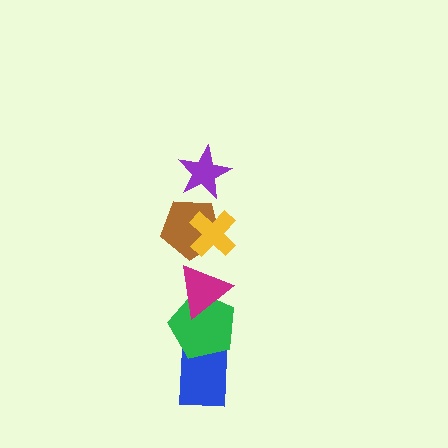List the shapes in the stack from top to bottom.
From top to bottom: the purple star, the yellow cross, the brown pentagon, the magenta triangle, the green pentagon, the blue rectangle.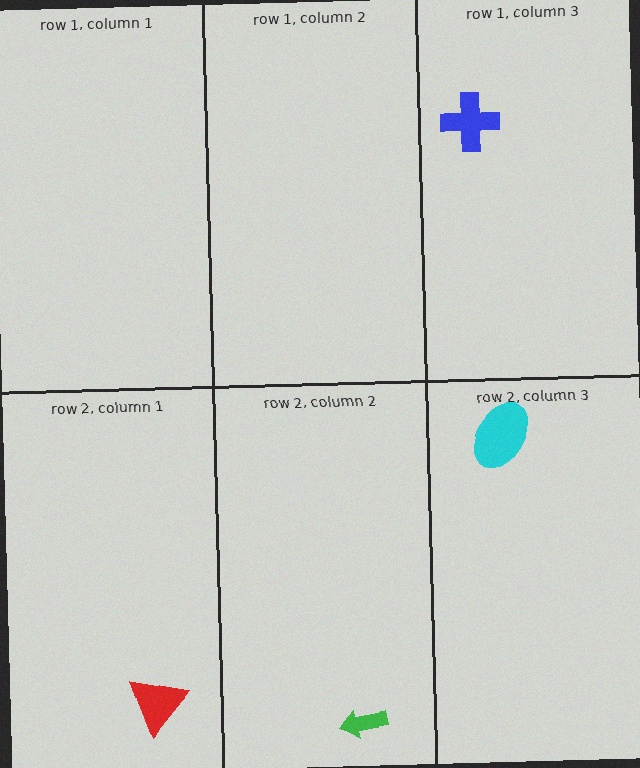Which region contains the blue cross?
The row 1, column 3 region.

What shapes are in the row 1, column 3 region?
The blue cross.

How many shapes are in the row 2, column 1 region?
1.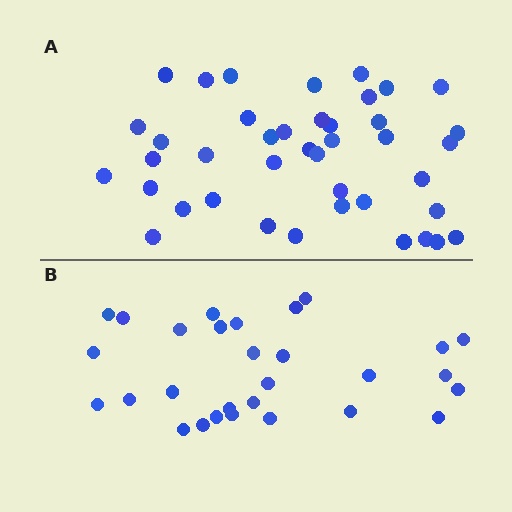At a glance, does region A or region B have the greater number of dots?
Region A (the top region) has more dots.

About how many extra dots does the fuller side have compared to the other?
Region A has roughly 12 or so more dots than region B.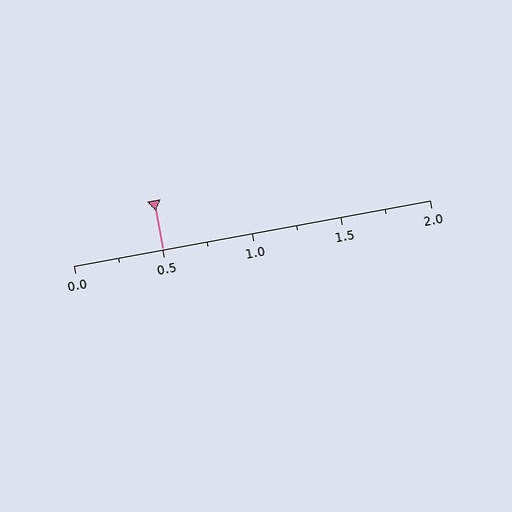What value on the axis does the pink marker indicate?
The marker indicates approximately 0.5.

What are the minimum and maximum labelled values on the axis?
The axis runs from 0.0 to 2.0.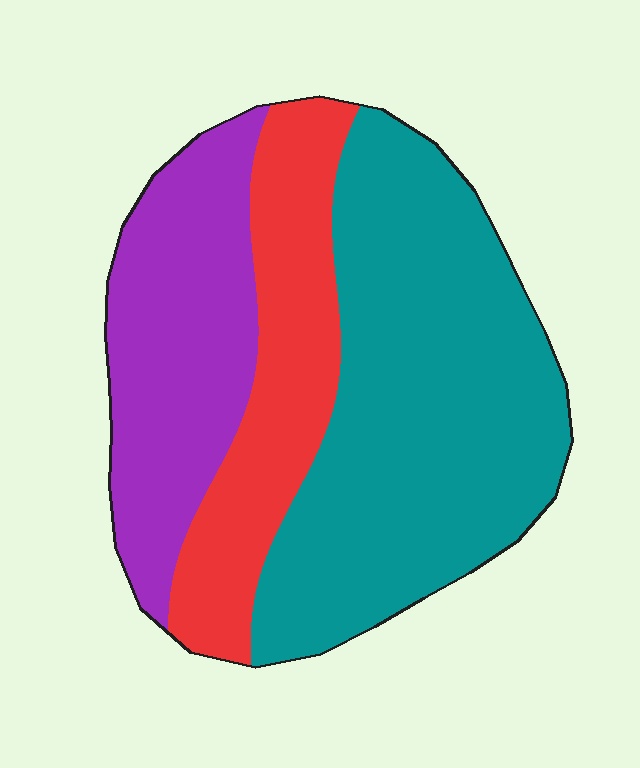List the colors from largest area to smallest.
From largest to smallest: teal, purple, red.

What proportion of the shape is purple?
Purple takes up about one quarter (1/4) of the shape.